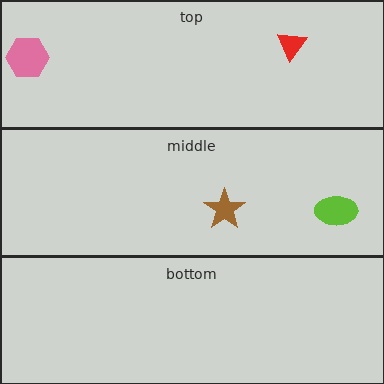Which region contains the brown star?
The middle region.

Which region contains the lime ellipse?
The middle region.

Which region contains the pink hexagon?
The top region.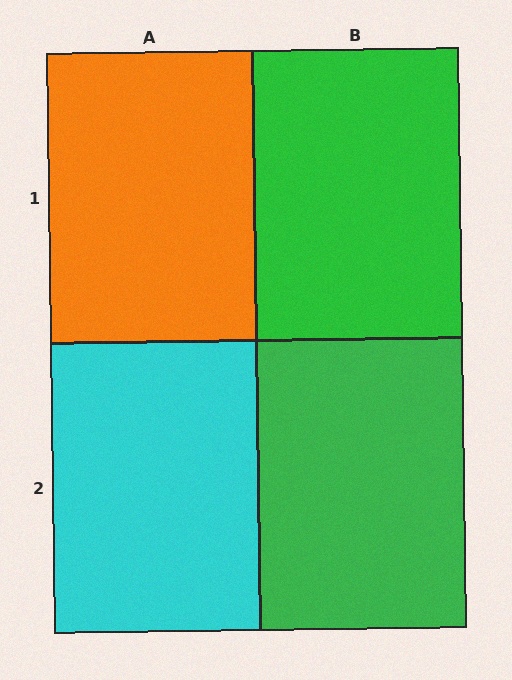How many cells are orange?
1 cell is orange.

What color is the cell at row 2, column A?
Cyan.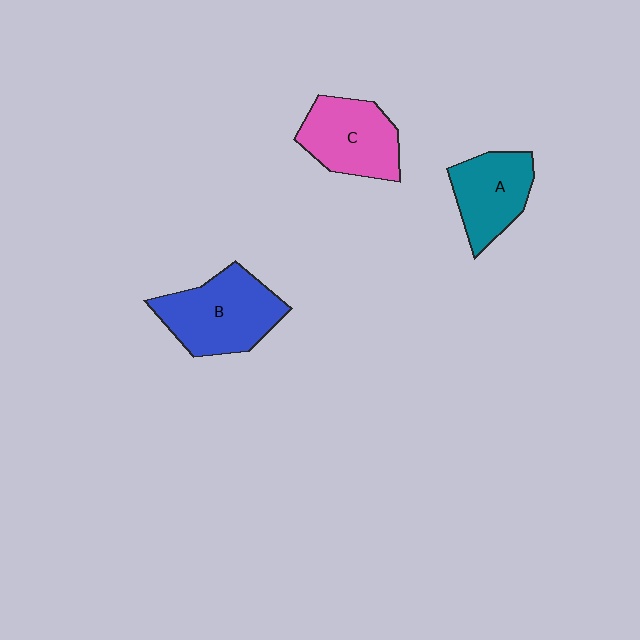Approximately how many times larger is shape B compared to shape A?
Approximately 1.3 times.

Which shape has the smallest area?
Shape A (teal).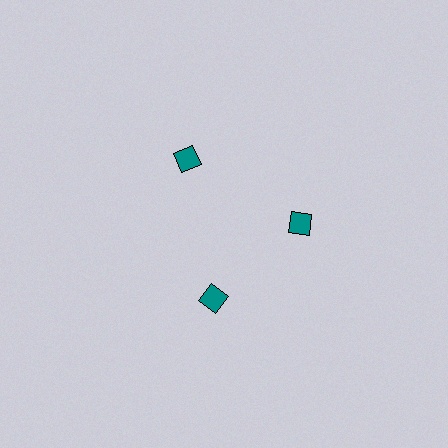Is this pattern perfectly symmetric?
No. The 3 teal diamonds are arranged in a ring, but one element near the 7 o'clock position is rotated out of alignment along the ring, breaking the 3-fold rotational symmetry.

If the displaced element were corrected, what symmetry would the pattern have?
It would have 3-fold rotational symmetry — the pattern would map onto itself every 120 degrees.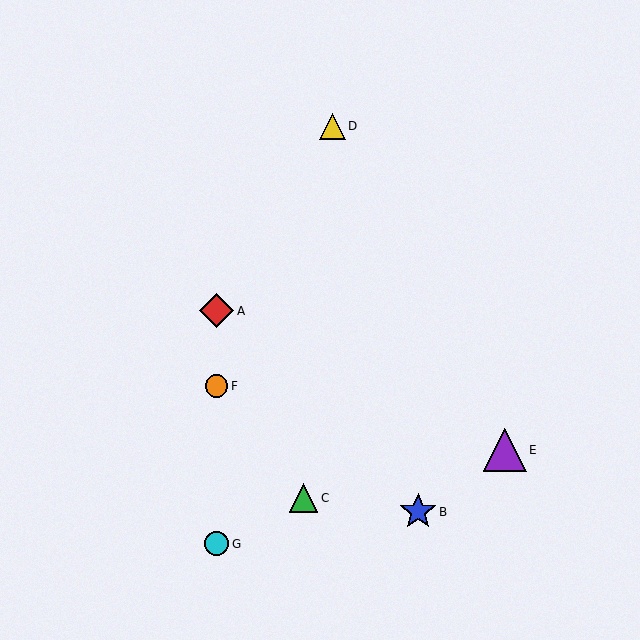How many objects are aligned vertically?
3 objects (A, F, G) are aligned vertically.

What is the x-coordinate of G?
Object G is at x≈217.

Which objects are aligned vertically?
Objects A, F, G are aligned vertically.